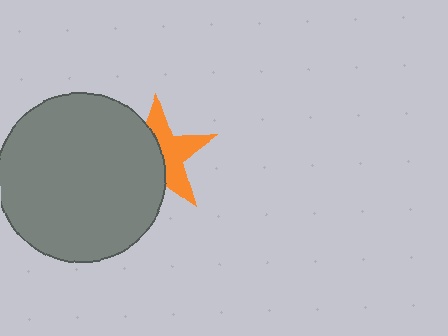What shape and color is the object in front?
The object in front is a gray circle.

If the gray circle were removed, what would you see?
You would see the complete orange star.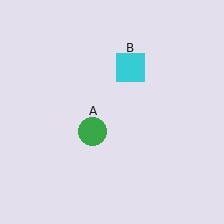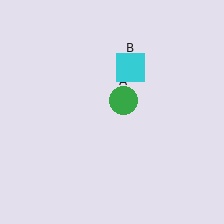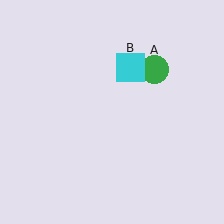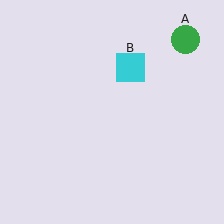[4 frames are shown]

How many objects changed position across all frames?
1 object changed position: green circle (object A).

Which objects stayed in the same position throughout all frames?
Cyan square (object B) remained stationary.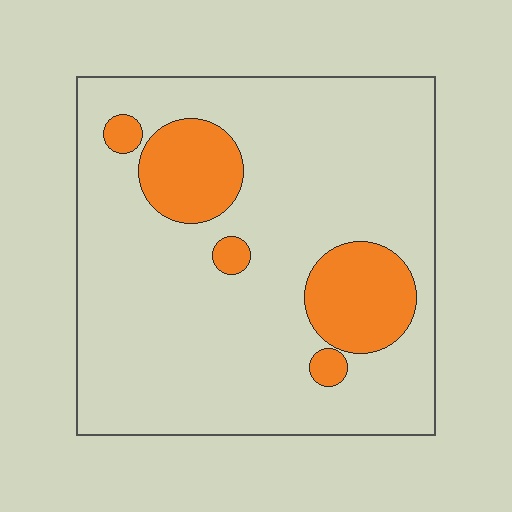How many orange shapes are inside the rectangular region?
5.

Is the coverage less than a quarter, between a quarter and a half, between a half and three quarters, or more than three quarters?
Less than a quarter.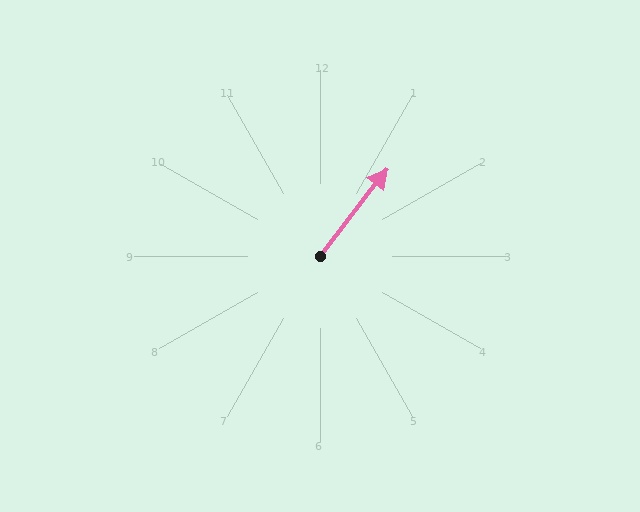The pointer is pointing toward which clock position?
Roughly 1 o'clock.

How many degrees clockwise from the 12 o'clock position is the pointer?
Approximately 37 degrees.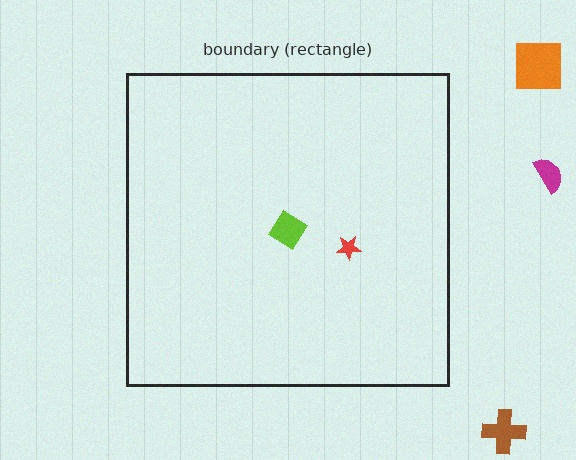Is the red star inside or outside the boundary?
Inside.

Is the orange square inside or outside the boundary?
Outside.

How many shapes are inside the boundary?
2 inside, 3 outside.